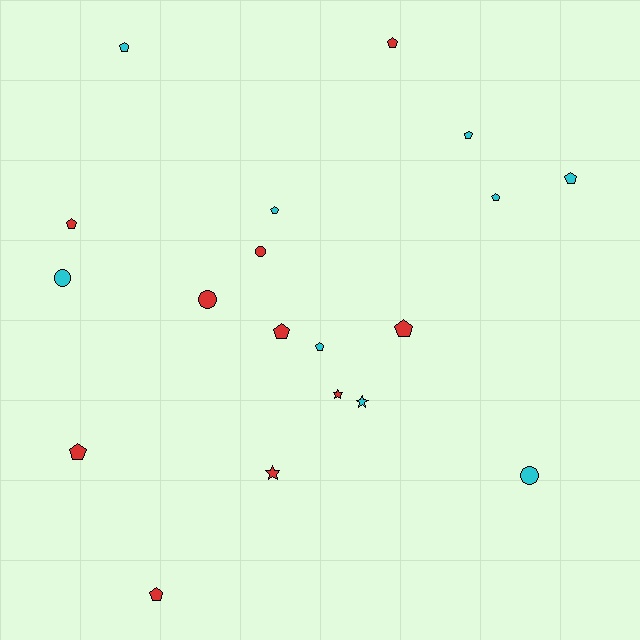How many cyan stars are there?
There is 1 cyan star.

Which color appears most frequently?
Red, with 10 objects.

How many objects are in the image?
There are 19 objects.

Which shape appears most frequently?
Pentagon, with 12 objects.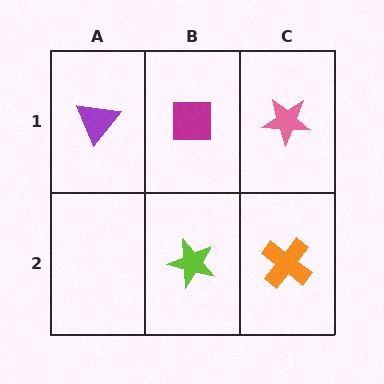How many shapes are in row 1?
3 shapes.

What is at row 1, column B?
A magenta square.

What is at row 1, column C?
A pink star.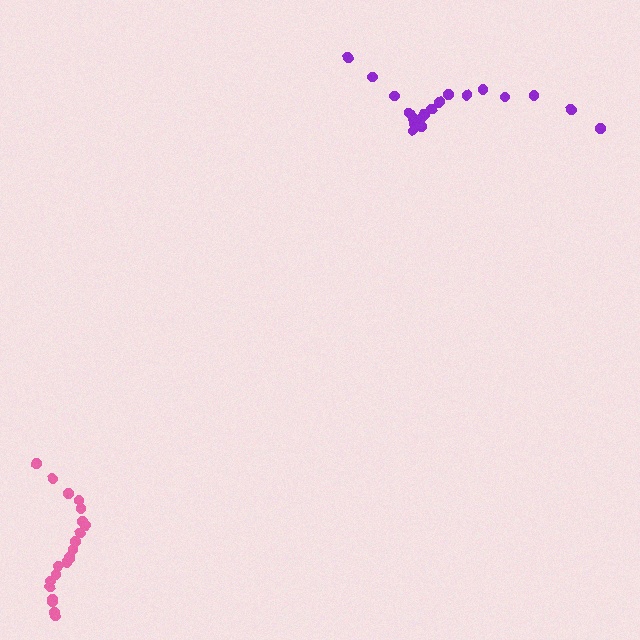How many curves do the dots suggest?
There are 2 distinct paths.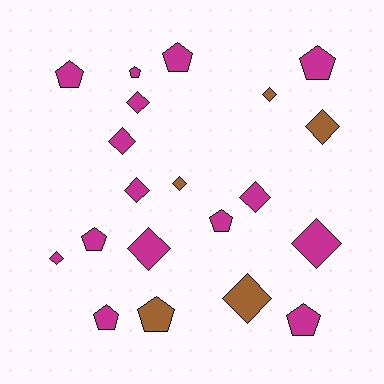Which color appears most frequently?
Magenta, with 15 objects.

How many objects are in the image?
There are 20 objects.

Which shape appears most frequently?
Diamond, with 11 objects.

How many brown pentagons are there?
There is 1 brown pentagon.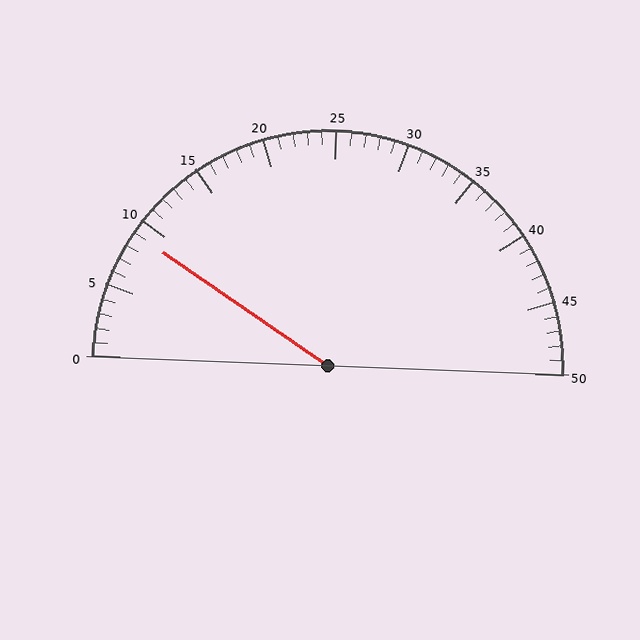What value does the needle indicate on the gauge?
The needle indicates approximately 9.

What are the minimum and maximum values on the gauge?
The gauge ranges from 0 to 50.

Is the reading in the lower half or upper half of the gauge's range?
The reading is in the lower half of the range (0 to 50).